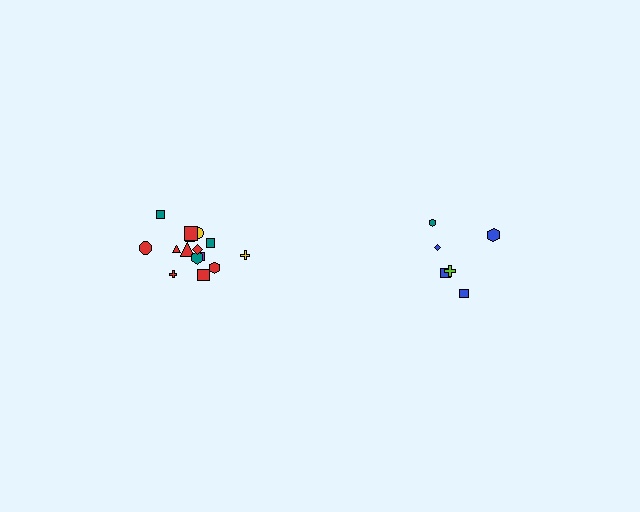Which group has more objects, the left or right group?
The left group.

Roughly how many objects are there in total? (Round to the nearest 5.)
Roughly 20 objects in total.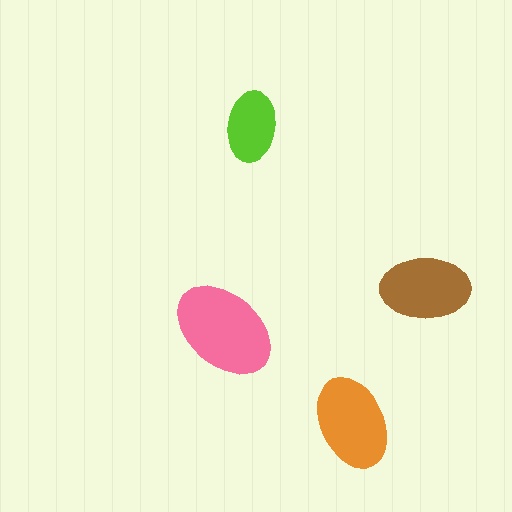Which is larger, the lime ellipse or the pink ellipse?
The pink one.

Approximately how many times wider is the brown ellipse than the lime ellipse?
About 1.5 times wider.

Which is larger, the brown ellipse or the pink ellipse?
The pink one.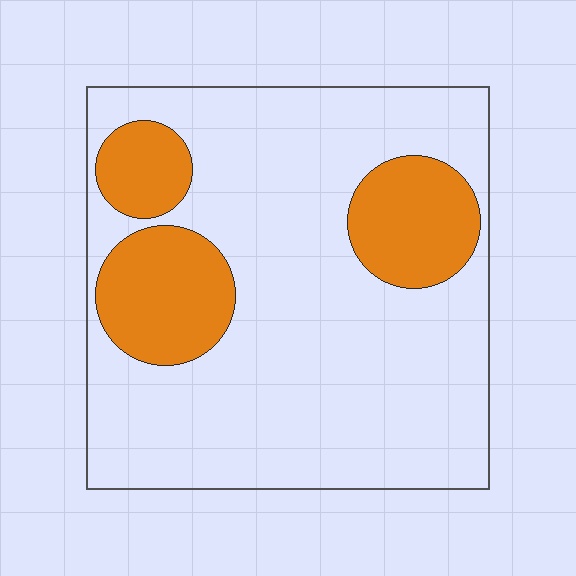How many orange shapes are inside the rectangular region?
3.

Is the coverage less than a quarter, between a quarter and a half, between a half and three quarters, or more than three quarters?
Less than a quarter.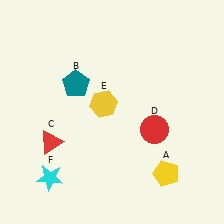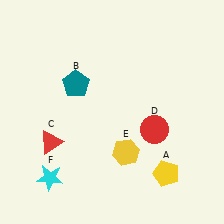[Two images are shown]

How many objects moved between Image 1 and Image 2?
1 object moved between the two images.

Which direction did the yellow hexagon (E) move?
The yellow hexagon (E) moved down.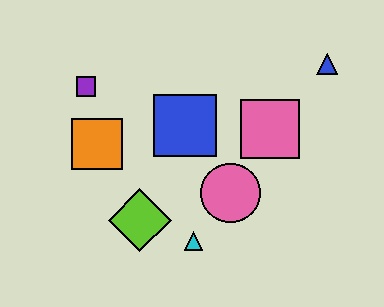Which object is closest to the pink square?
The pink circle is closest to the pink square.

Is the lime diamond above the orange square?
No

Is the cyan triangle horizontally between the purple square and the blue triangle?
Yes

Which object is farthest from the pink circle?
The purple square is farthest from the pink circle.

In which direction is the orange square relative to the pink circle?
The orange square is to the left of the pink circle.